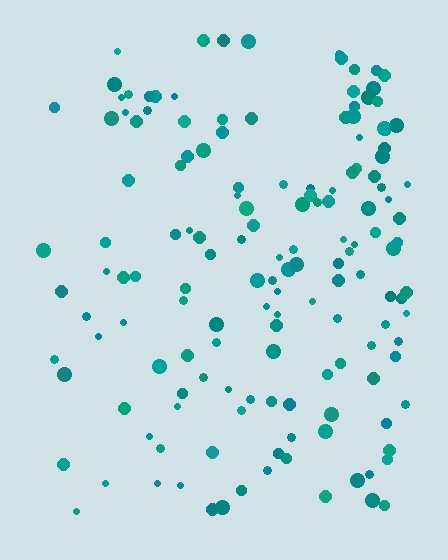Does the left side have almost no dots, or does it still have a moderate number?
Still a moderate number, just noticeably fewer than the right.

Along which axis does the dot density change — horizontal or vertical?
Horizontal.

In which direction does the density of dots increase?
From left to right, with the right side densest.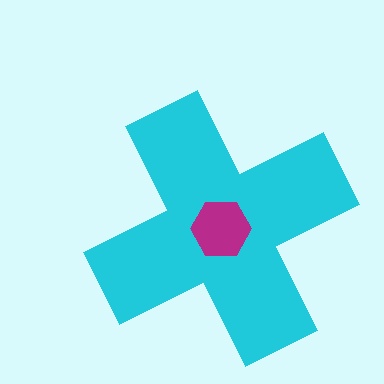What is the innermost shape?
The magenta hexagon.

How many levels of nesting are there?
2.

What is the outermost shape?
The cyan cross.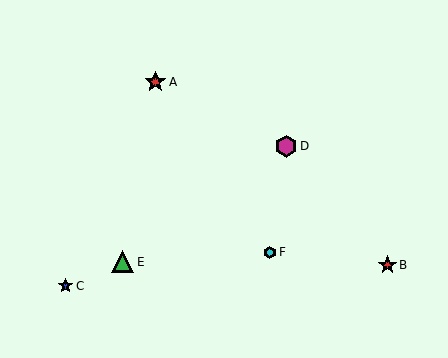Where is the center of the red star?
The center of the red star is at (155, 82).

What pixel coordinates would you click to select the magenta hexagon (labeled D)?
Click at (286, 146) to select the magenta hexagon D.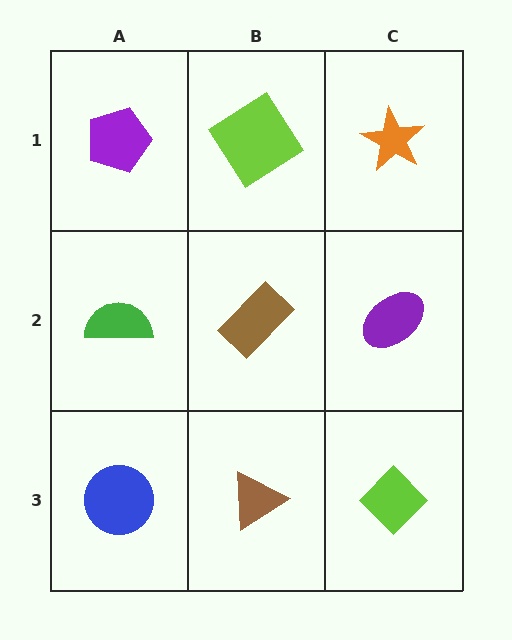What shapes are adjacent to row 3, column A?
A green semicircle (row 2, column A), a brown triangle (row 3, column B).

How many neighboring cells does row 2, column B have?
4.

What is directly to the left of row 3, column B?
A blue circle.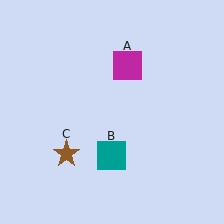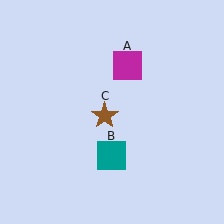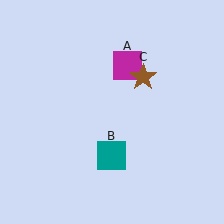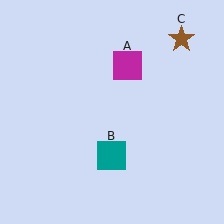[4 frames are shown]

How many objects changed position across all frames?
1 object changed position: brown star (object C).